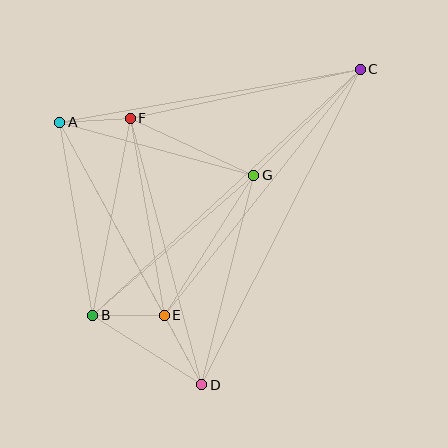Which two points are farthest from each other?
Points B and C are farthest from each other.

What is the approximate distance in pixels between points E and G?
The distance between E and G is approximately 166 pixels.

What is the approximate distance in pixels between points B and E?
The distance between B and E is approximately 71 pixels.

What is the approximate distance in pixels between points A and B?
The distance between A and B is approximately 196 pixels.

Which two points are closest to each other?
Points A and F are closest to each other.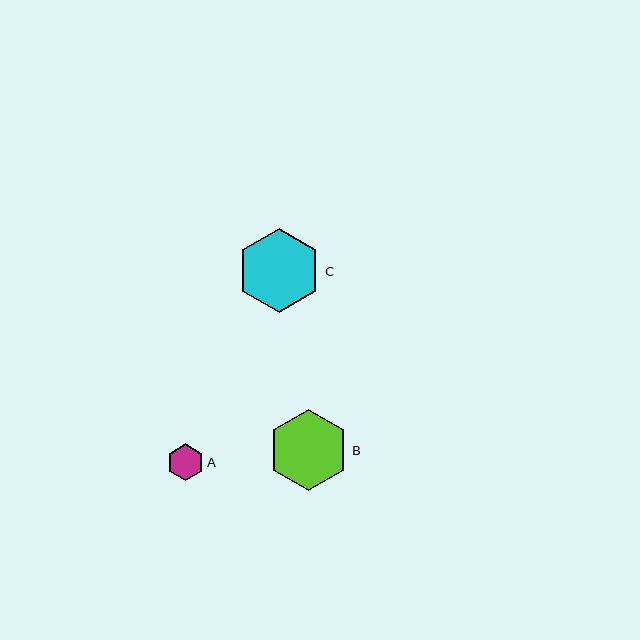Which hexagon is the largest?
Hexagon C is the largest with a size of approximately 85 pixels.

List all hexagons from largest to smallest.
From largest to smallest: C, B, A.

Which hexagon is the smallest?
Hexagon A is the smallest with a size of approximately 37 pixels.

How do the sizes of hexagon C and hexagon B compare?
Hexagon C and hexagon B are approximately the same size.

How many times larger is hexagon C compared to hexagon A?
Hexagon C is approximately 2.3 times the size of hexagon A.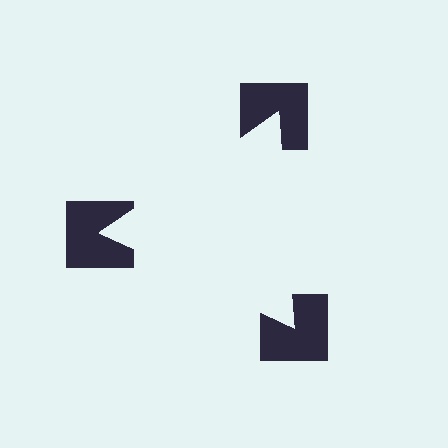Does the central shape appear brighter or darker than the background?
It typically appears slightly brighter than the background, even though no actual brightness change is drawn.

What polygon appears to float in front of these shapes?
An illusory triangle — its edges are inferred from the aligned wedge cuts in the notched squares, not physically drawn.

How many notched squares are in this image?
There are 3 — one at each vertex of the illusory triangle.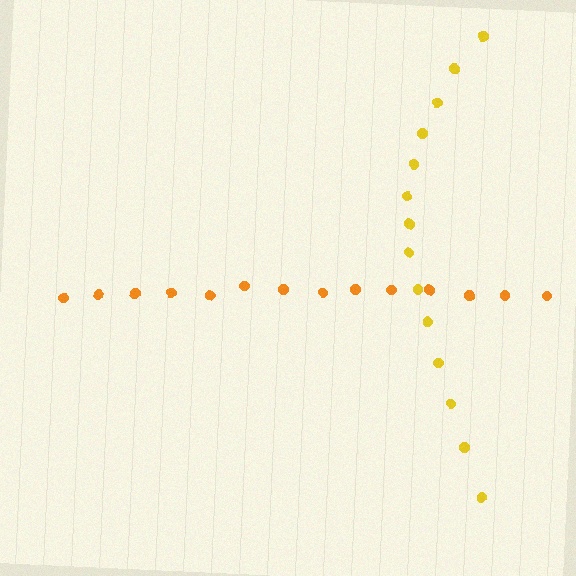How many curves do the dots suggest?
There are 2 distinct paths.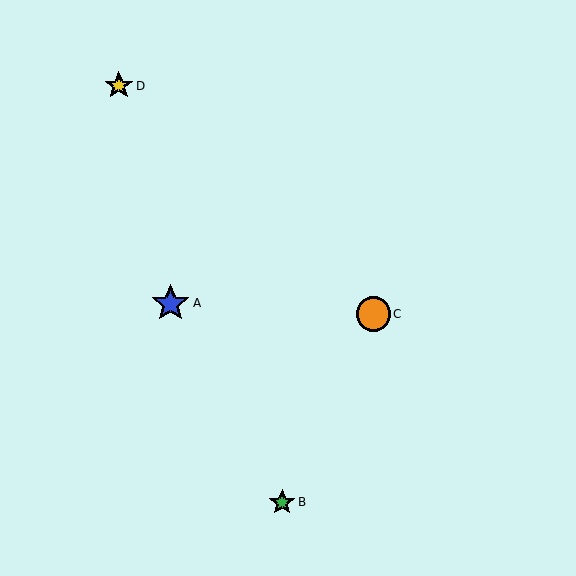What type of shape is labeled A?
Shape A is a blue star.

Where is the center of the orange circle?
The center of the orange circle is at (373, 314).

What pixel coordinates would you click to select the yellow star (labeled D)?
Click at (119, 86) to select the yellow star D.